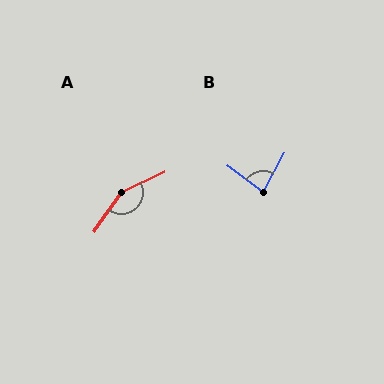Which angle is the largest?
A, at approximately 151 degrees.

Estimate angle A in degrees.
Approximately 151 degrees.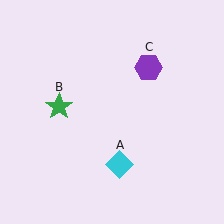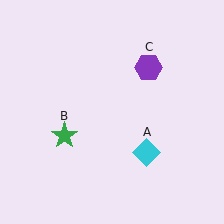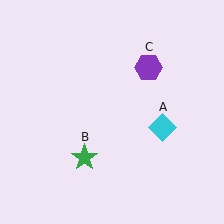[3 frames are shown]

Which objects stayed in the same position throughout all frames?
Purple hexagon (object C) remained stationary.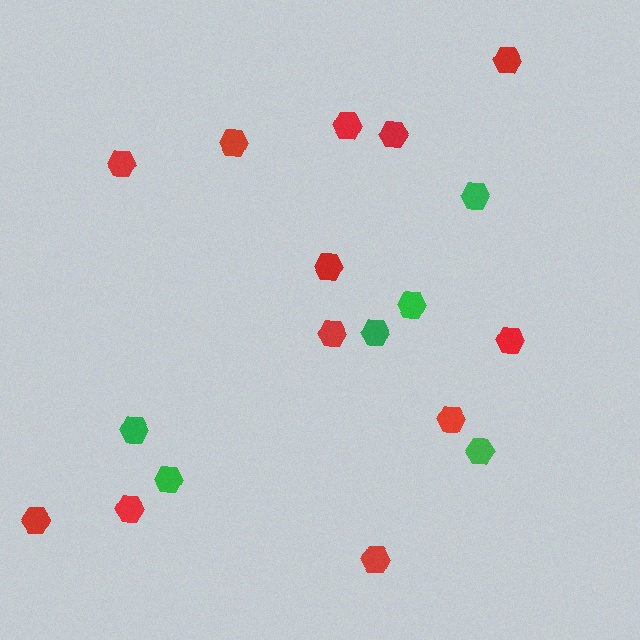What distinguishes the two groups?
There are 2 groups: one group of red hexagons (12) and one group of green hexagons (6).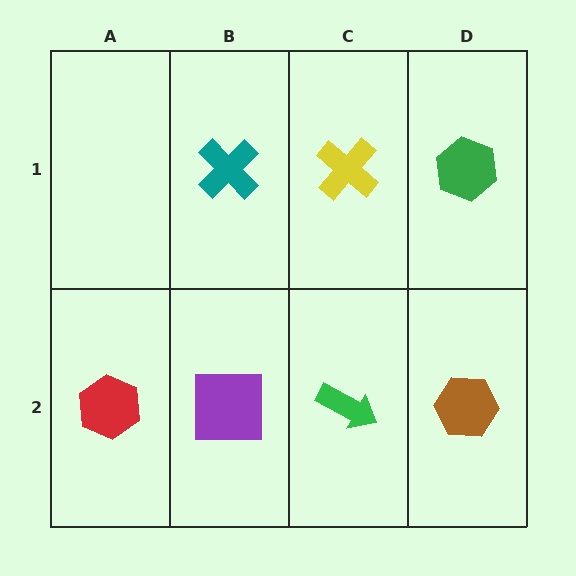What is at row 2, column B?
A purple square.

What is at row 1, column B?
A teal cross.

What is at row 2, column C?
A green arrow.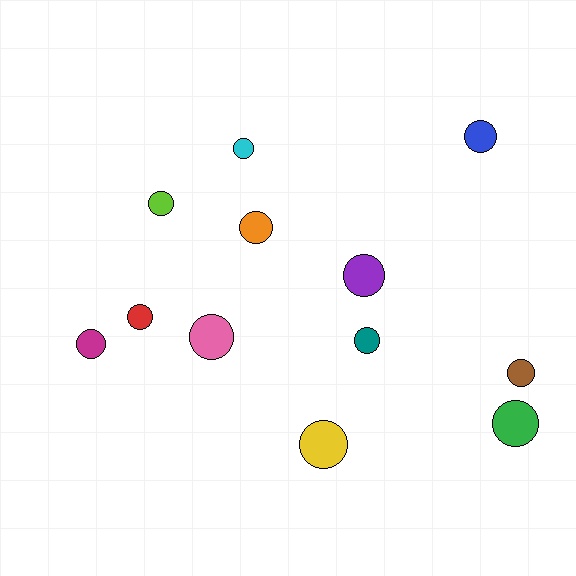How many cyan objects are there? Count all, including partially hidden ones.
There is 1 cyan object.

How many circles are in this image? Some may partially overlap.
There are 12 circles.